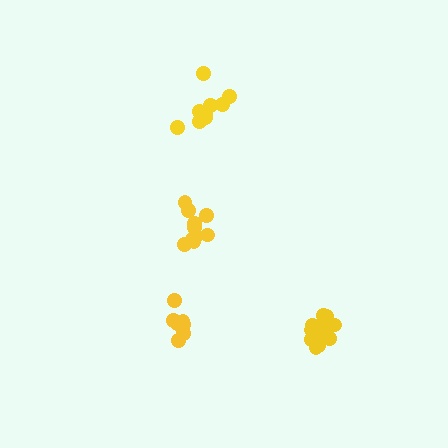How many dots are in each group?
Group 1: 10 dots, Group 2: 11 dots, Group 3: 7 dots, Group 4: 9 dots (37 total).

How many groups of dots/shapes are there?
There are 4 groups.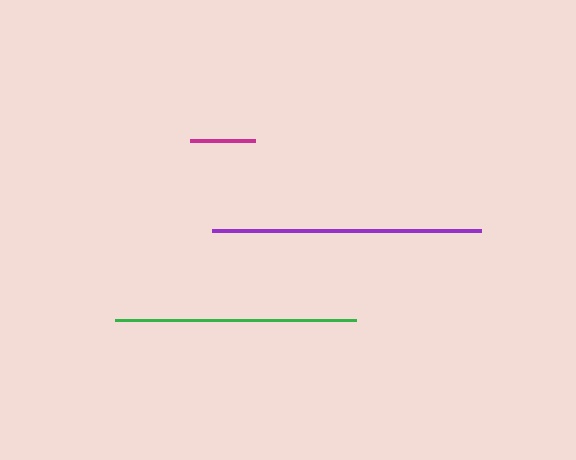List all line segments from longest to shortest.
From longest to shortest: purple, green, magenta.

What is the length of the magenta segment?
The magenta segment is approximately 65 pixels long.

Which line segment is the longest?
The purple line is the longest at approximately 269 pixels.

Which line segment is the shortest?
The magenta line is the shortest at approximately 65 pixels.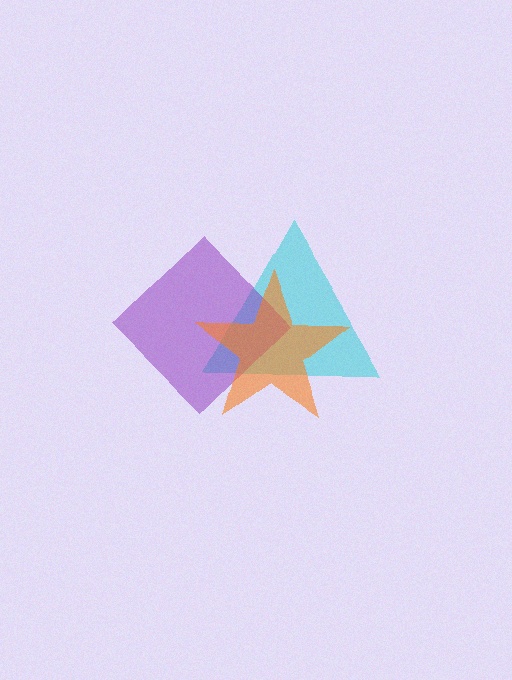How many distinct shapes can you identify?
There are 3 distinct shapes: a cyan triangle, a purple diamond, an orange star.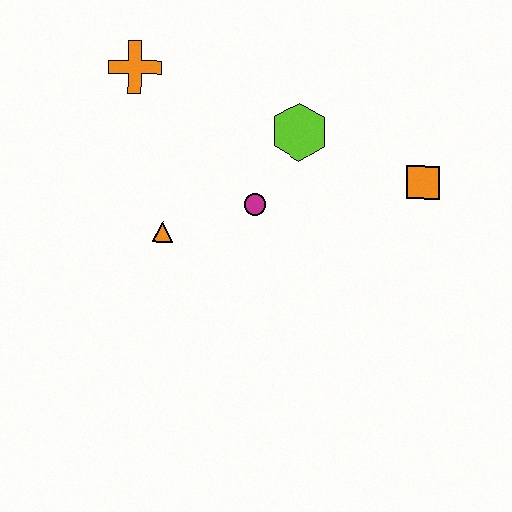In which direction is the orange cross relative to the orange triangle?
The orange cross is above the orange triangle.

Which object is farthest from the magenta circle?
The orange cross is farthest from the magenta circle.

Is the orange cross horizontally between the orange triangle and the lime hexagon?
No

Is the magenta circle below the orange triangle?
No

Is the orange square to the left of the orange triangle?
No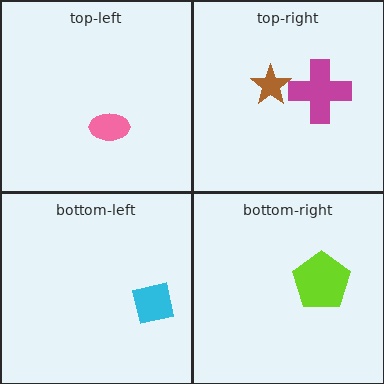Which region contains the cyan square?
The bottom-left region.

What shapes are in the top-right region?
The brown star, the magenta cross.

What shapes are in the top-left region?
The pink ellipse.